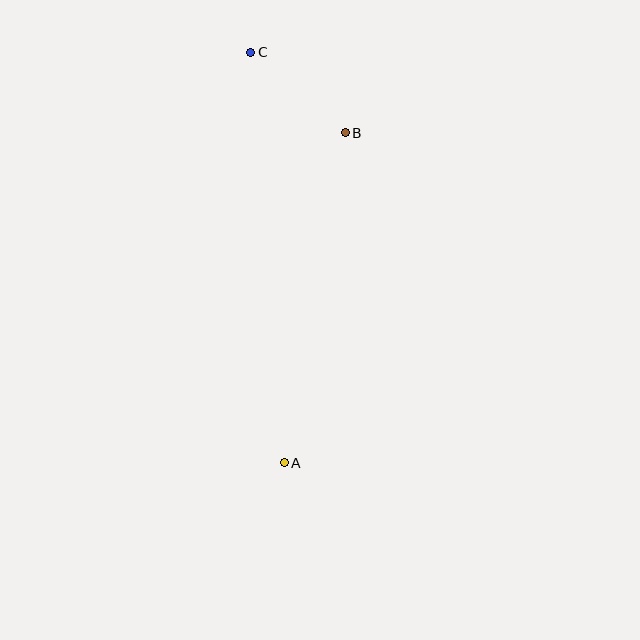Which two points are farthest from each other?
Points A and C are farthest from each other.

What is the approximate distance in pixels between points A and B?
The distance between A and B is approximately 335 pixels.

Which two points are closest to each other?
Points B and C are closest to each other.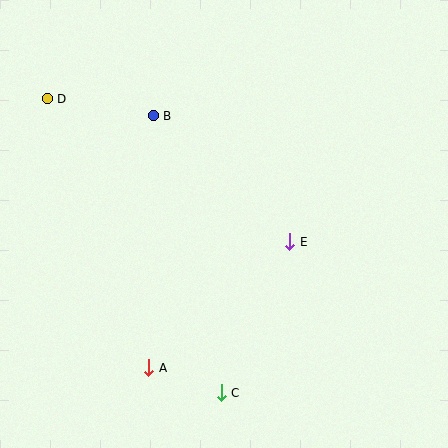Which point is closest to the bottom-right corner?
Point C is closest to the bottom-right corner.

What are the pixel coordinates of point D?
Point D is at (47, 99).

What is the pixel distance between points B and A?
The distance between B and A is 252 pixels.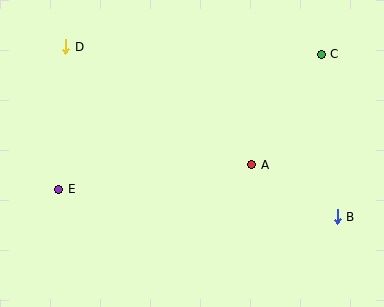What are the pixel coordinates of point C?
Point C is at (321, 54).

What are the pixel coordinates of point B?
Point B is at (337, 217).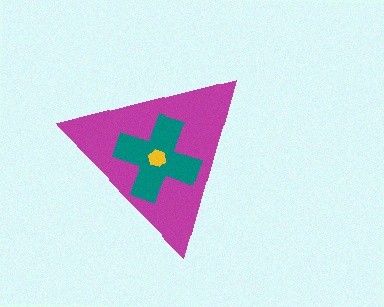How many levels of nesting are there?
3.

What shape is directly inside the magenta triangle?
The teal cross.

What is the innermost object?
The yellow hexagon.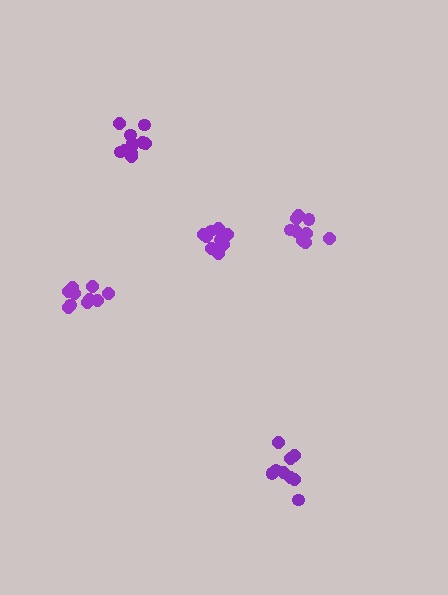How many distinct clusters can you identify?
There are 5 distinct clusters.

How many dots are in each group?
Group 1: 12 dots, Group 2: 9 dots, Group 3: 9 dots, Group 4: 12 dots, Group 5: 10 dots (52 total).